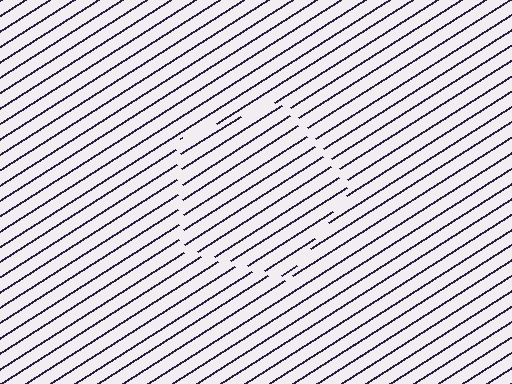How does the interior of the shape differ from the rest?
The interior of the shape contains the same grating, shifted by half a period — the contour is defined by the phase discontinuity where line-ends from the inner and outer gratings abut.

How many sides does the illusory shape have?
5 sides — the line-ends trace a pentagon.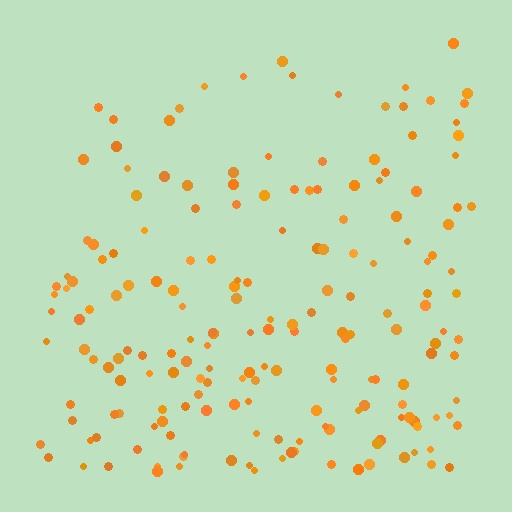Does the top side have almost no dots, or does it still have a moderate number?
Still a moderate number, just noticeably fewer than the bottom.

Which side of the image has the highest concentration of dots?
The bottom.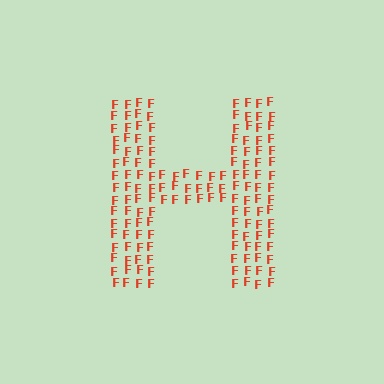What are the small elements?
The small elements are letter F's.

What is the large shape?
The large shape is the letter H.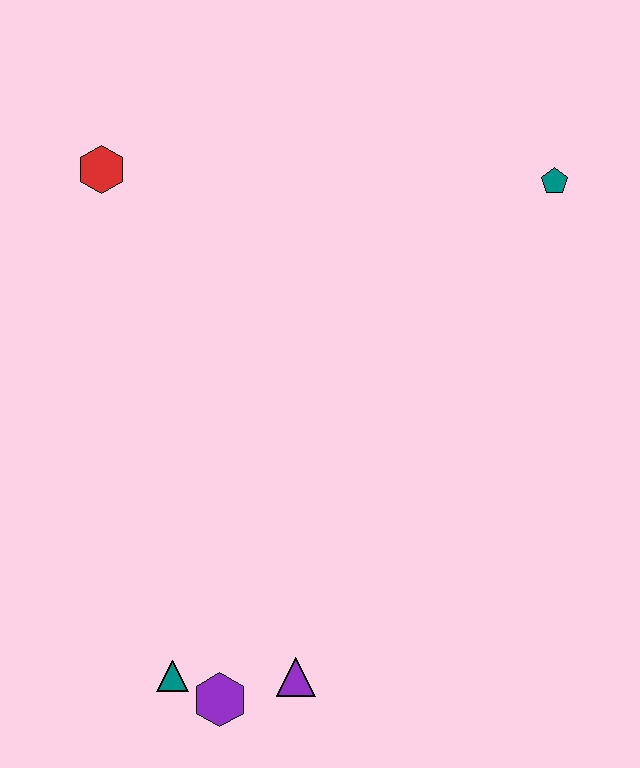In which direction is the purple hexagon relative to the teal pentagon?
The purple hexagon is below the teal pentagon.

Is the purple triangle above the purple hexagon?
Yes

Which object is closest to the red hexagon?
The teal pentagon is closest to the red hexagon.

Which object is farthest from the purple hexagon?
The teal pentagon is farthest from the purple hexagon.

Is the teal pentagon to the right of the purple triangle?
Yes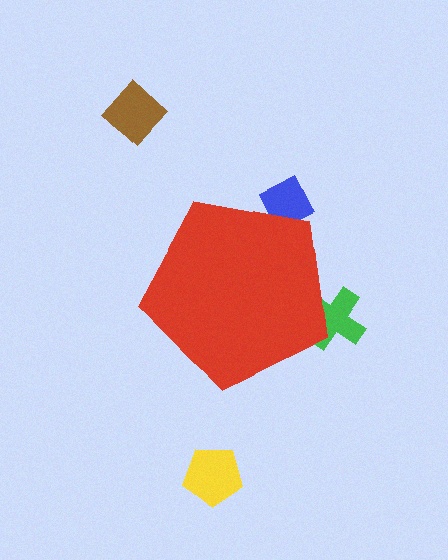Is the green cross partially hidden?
Yes, the green cross is partially hidden behind the red pentagon.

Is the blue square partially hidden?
Yes, the blue square is partially hidden behind the red pentagon.